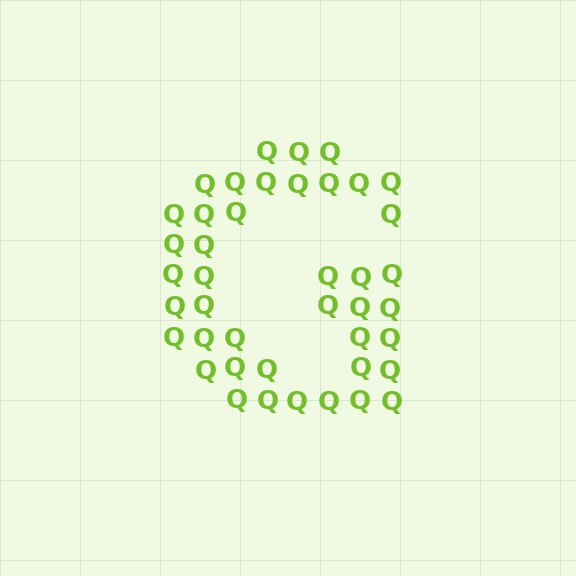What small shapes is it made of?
It is made of small letter Q's.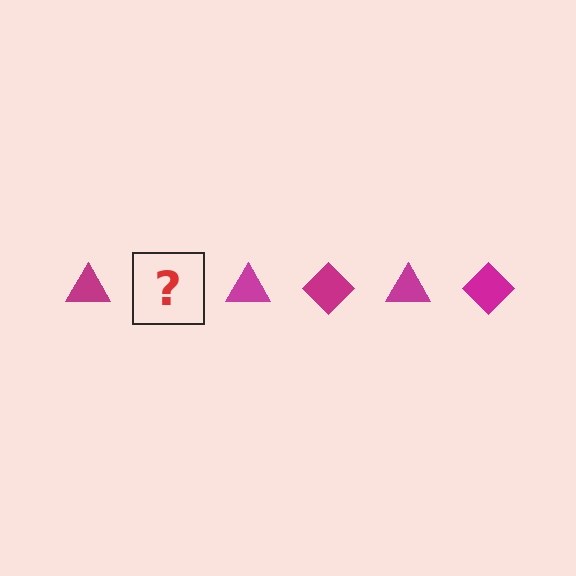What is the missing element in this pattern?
The missing element is a magenta diamond.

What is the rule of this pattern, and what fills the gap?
The rule is that the pattern cycles through triangle, diamond shapes in magenta. The gap should be filled with a magenta diamond.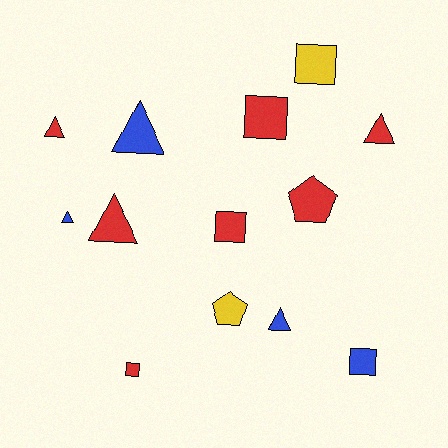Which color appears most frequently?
Red, with 7 objects.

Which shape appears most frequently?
Triangle, with 6 objects.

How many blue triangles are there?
There are 3 blue triangles.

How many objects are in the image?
There are 13 objects.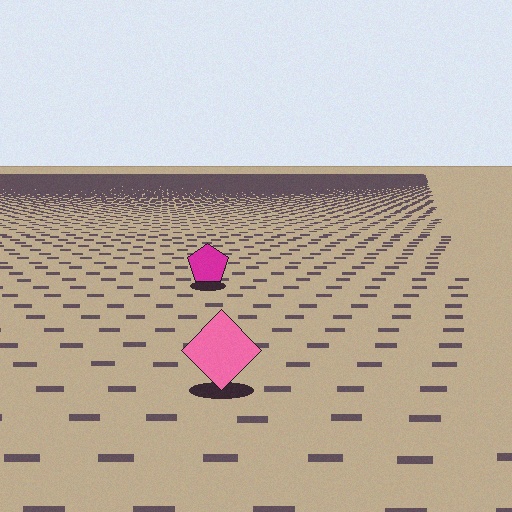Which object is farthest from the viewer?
The magenta pentagon is farthest from the viewer. It appears smaller and the ground texture around it is denser.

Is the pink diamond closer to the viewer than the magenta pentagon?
Yes. The pink diamond is closer — you can tell from the texture gradient: the ground texture is coarser near it.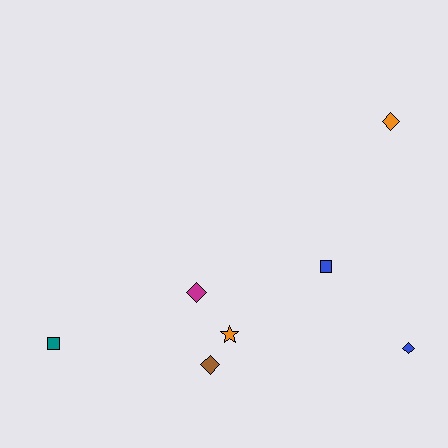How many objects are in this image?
There are 7 objects.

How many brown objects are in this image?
There is 1 brown object.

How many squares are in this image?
There are 2 squares.